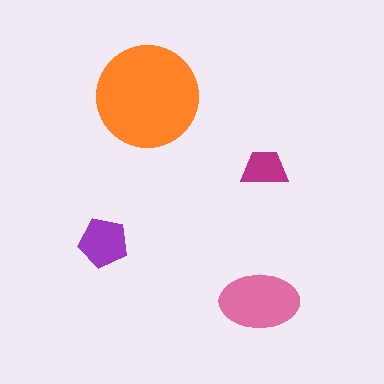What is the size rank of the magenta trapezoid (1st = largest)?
4th.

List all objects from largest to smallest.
The orange circle, the pink ellipse, the purple pentagon, the magenta trapezoid.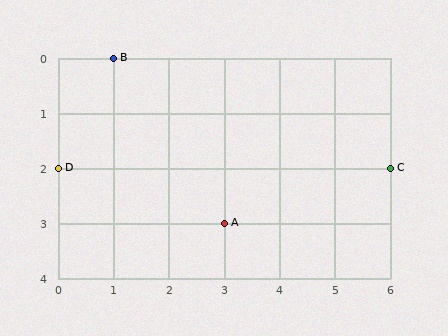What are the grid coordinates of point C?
Point C is at grid coordinates (6, 2).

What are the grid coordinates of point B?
Point B is at grid coordinates (1, 0).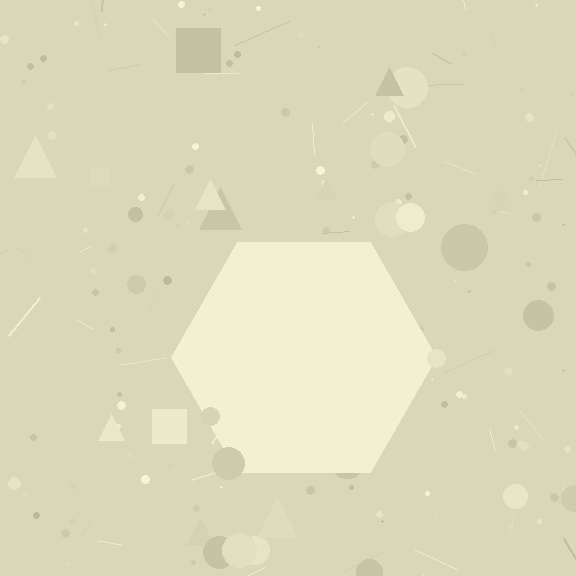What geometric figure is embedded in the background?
A hexagon is embedded in the background.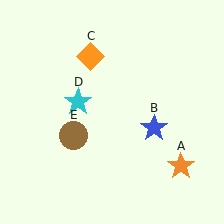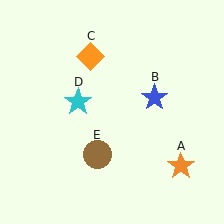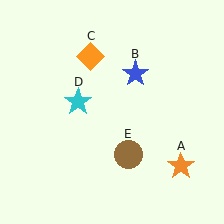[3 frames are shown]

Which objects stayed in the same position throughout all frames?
Orange star (object A) and orange diamond (object C) and cyan star (object D) remained stationary.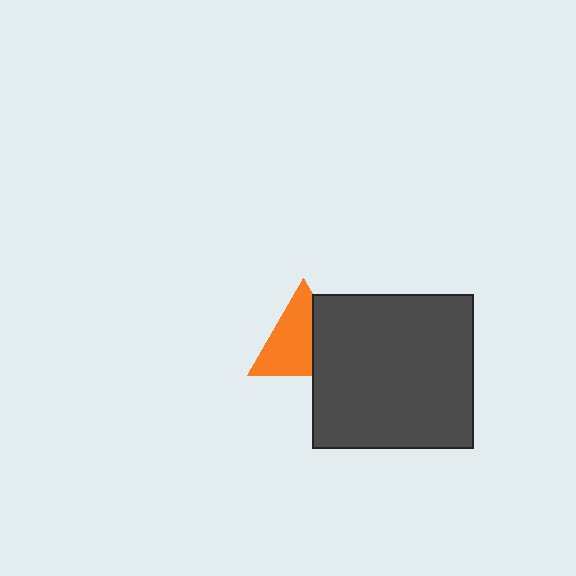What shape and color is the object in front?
The object in front is a dark gray rectangle.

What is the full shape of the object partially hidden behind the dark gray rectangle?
The partially hidden object is an orange triangle.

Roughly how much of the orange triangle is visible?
About half of it is visible (roughly 63%).